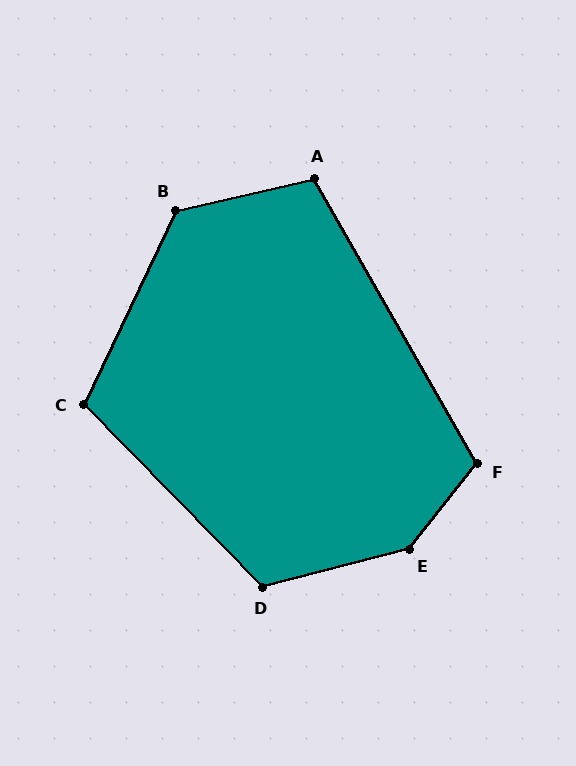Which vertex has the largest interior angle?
E, at approximately 143 degrees.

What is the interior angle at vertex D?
Approximately 120 degrees (obtuse).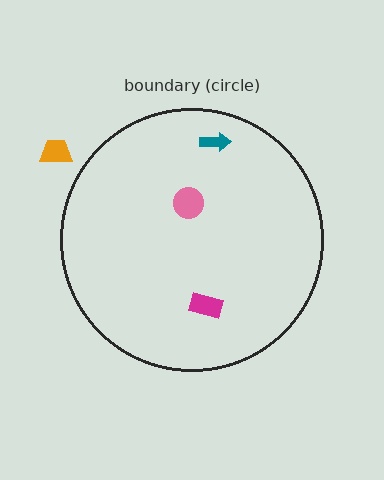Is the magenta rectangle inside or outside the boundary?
Inside.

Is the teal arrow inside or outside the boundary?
Inside.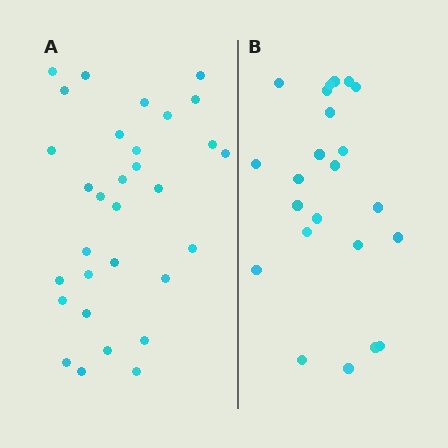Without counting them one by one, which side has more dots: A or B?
Region A (the left region) has more dots.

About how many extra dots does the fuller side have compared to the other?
Region A has roughly 8 or so more dots than region B.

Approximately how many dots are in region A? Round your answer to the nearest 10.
About 30 dots. (The exact count is 31, which rounds to 30.)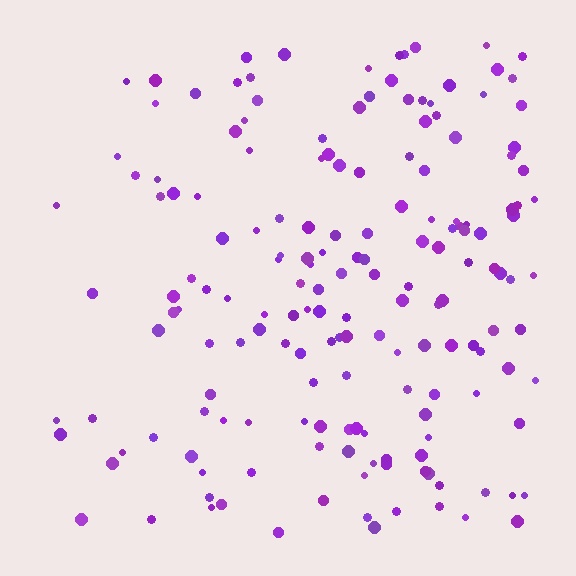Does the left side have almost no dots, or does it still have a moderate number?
Still a moderate number, just noticeably fewer than the right.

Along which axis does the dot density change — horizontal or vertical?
Horizontal.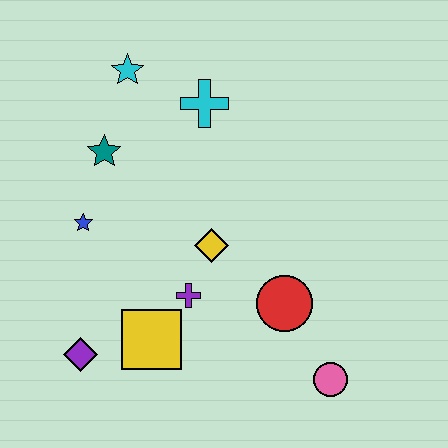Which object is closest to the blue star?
The teal star is closest to the blue star.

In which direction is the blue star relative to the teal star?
The blue star is below the teal star.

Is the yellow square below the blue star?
Yes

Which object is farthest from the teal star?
The pink circle is farthest from the teal star.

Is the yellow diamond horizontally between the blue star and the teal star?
No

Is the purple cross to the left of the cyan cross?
Yes